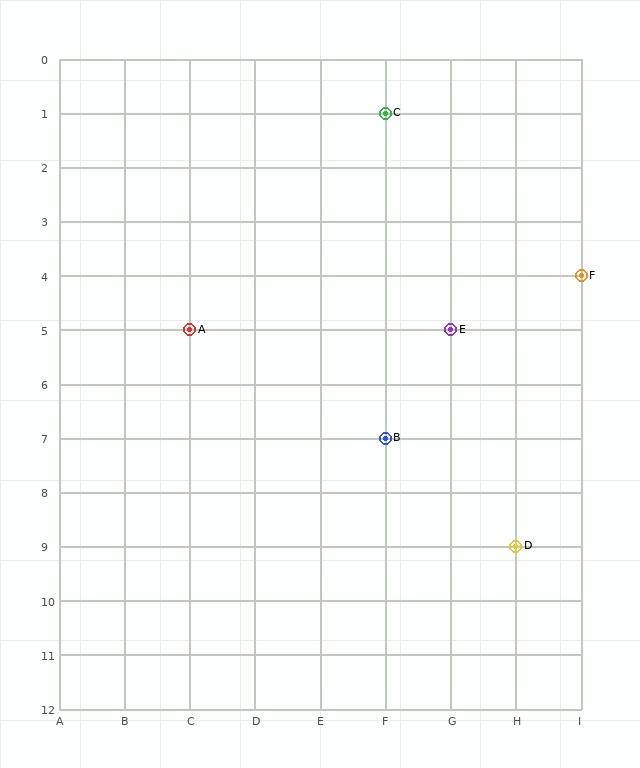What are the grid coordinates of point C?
Point C is at grid coordinates (F, 1).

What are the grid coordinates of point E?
Point E is at grid coordinates (G, 5).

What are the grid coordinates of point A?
Point A is at grid coordinates (C, 5).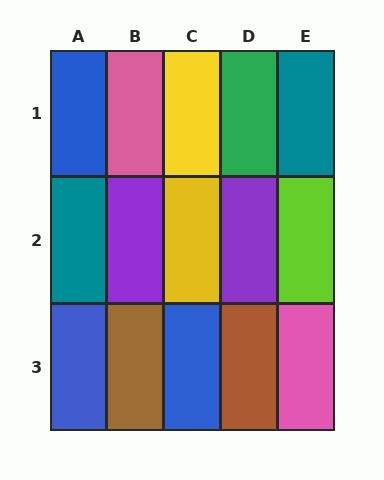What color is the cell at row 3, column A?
Blue.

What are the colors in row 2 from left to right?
Teal, purple, yellow, purple, lime.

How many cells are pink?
2 cells are pink.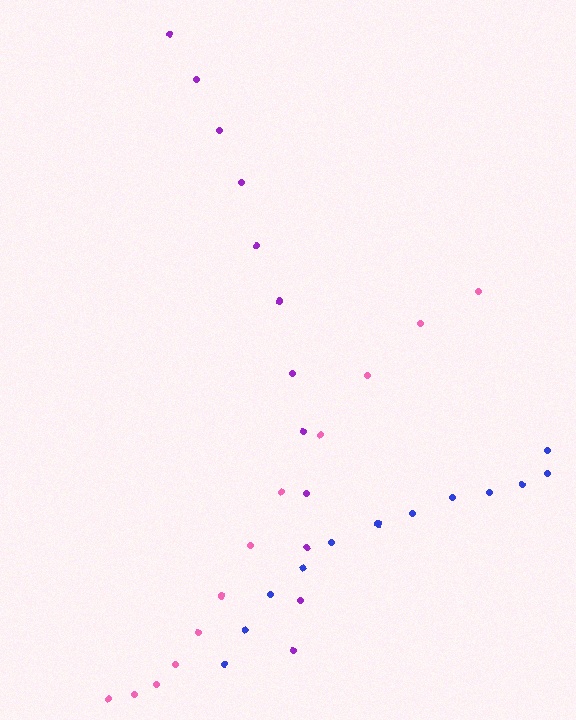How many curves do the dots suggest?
There are 3 distinct paths.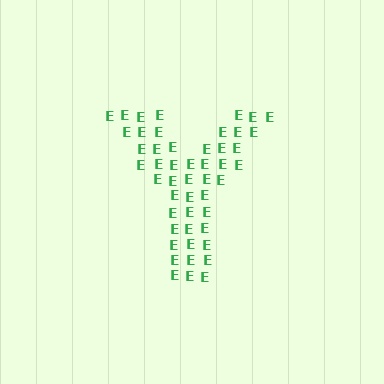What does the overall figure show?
The overall figure shows the letter Y.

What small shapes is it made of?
It is made of small letter E's.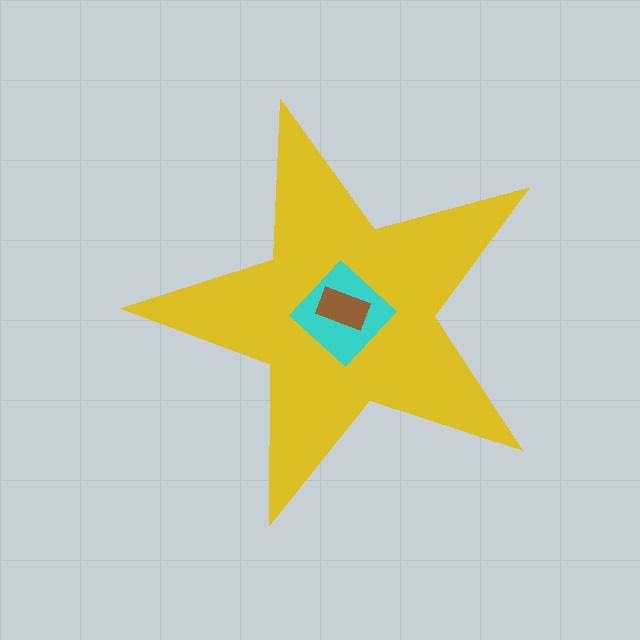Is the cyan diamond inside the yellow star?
Yes.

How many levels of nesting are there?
3.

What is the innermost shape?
The brown rectangle.